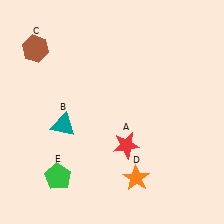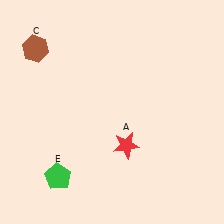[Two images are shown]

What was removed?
The orange star (D), the teal triangle (B) were removed in Image 2.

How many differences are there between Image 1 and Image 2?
There are 2 differences between the two images.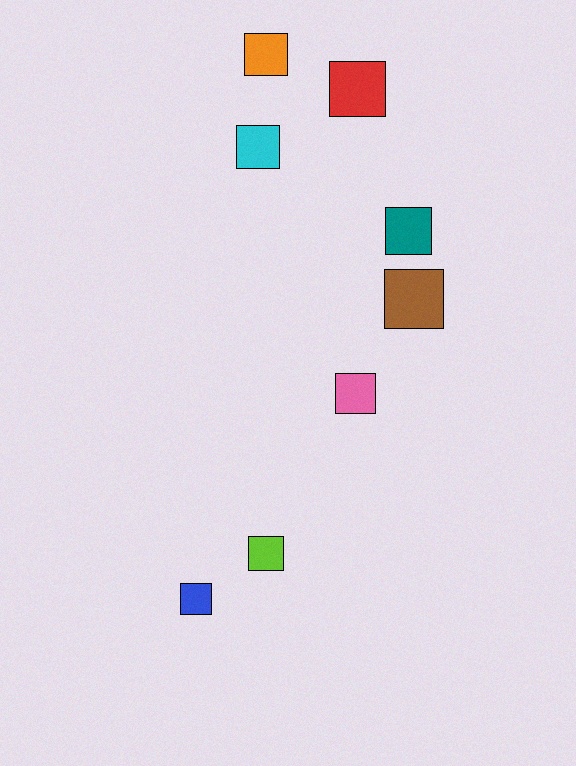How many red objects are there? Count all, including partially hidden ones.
There is 1 red object.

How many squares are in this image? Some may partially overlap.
There are 8 squares.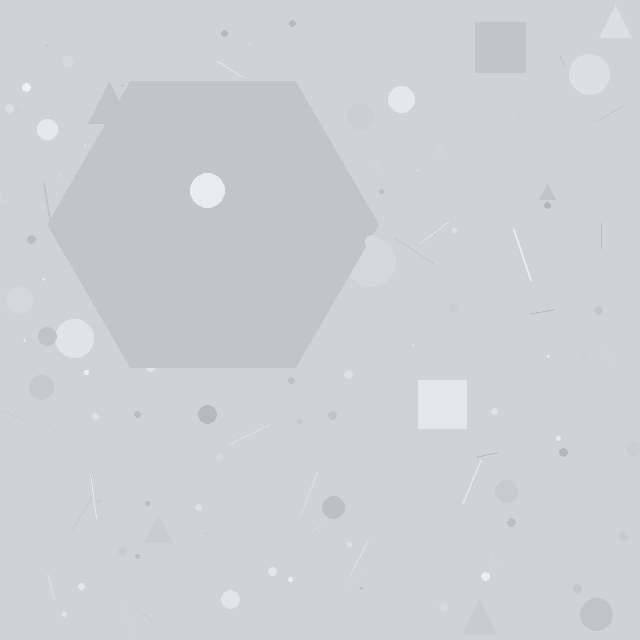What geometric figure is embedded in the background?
A hexagon is embedded in the background.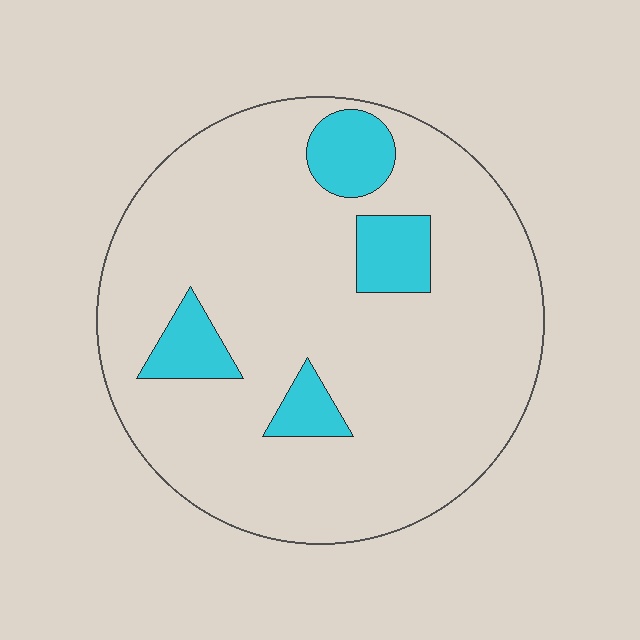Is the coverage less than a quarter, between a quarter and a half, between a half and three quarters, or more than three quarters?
Less than a quarter.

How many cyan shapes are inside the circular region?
4.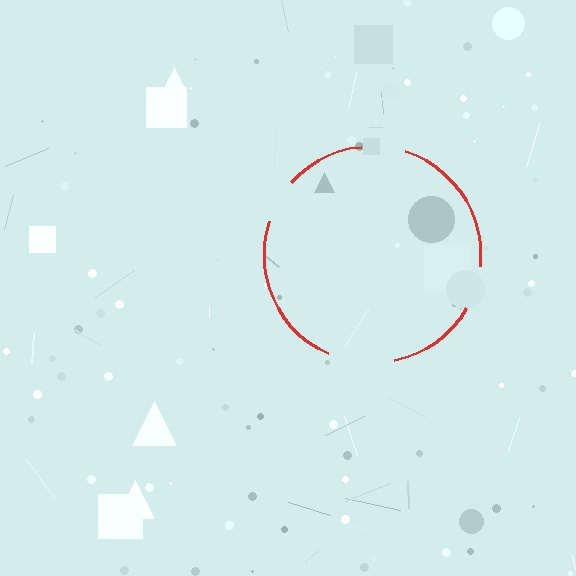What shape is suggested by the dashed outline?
The dashed outline suggests a circle.